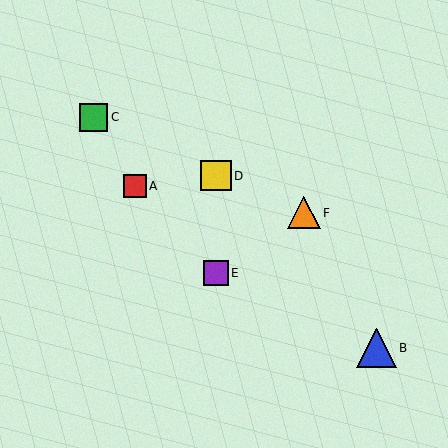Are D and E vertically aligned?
Yes, both are at x≈216.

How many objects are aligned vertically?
2 objects (D, E) are aligned vertically.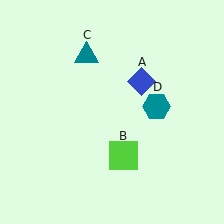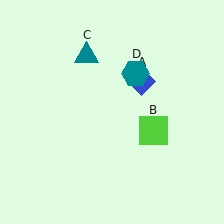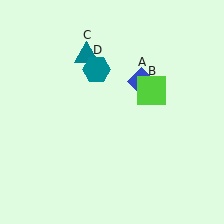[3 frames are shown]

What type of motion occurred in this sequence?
The lime square (object B), teal hexagon (object D) rotated counterclockwise around the center of the scene.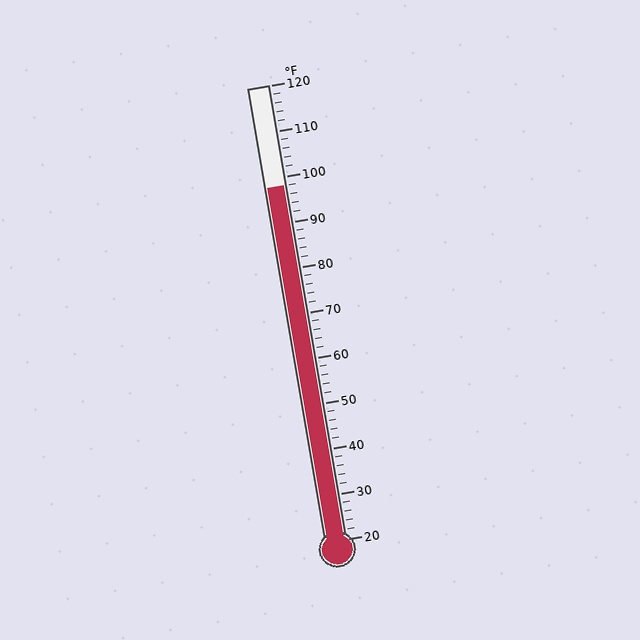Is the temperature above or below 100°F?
The temperature is below 100°F.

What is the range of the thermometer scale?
The thermometer scale ranges from 20°F to 120°F.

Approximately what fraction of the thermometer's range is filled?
The thermometer is filled to approximately 80% of its range.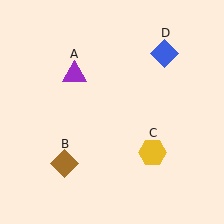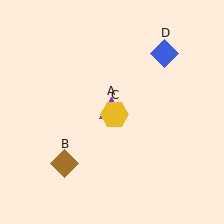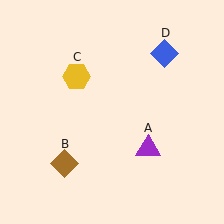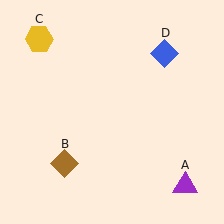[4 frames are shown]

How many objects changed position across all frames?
2 objects changed position: purple triangle (object A), yellow hexagon (object C).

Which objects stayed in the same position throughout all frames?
Brown diamond (object B) and blue diamond (object D) remained stationary.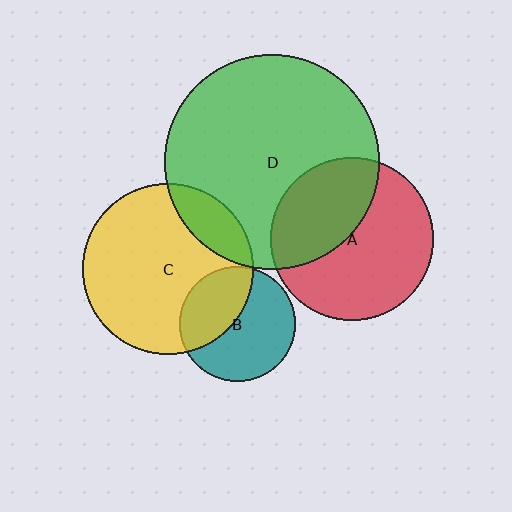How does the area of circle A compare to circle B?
Approximately 2.0 times.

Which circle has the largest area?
Circle D (green).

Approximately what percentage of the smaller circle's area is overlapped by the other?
Approximately 40%.